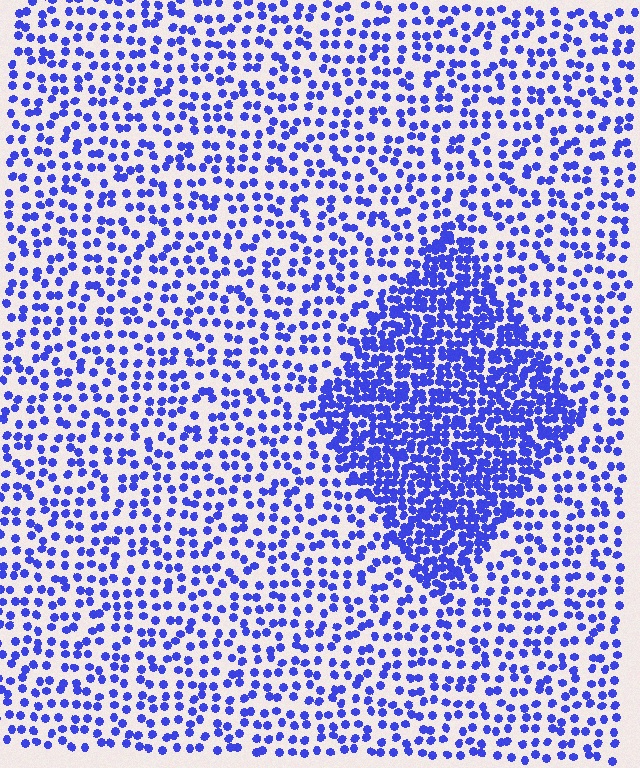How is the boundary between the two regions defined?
The boundary is defined by a change in element density (approximately 2.3x ratio). All elements are the same color, size, and shape.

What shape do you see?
I see a diamond.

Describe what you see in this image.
The image contains small blue elements arranged at two different densities. A diamond-shaped region is visible where the elements are more densely packed than the surrounding area.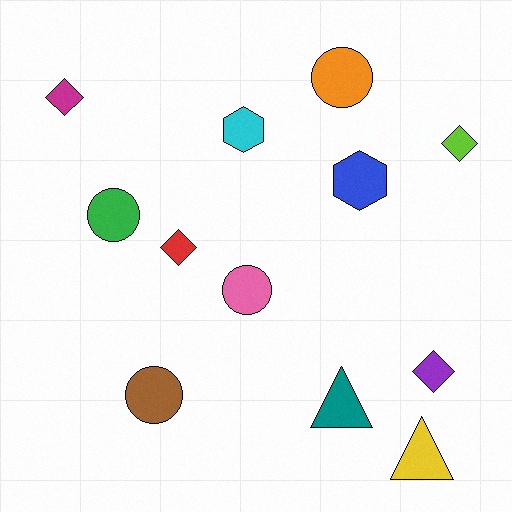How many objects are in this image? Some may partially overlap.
There are 12 objects.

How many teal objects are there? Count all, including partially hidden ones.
There is 1 teal object.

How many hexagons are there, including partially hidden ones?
There are 2 hexagons.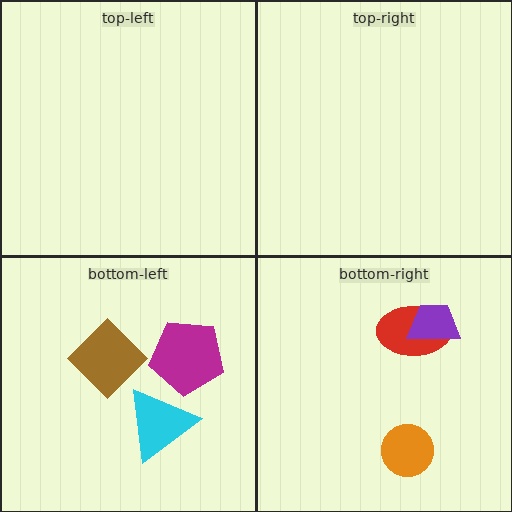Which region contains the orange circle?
The bottom-right region.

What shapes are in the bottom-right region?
The red ellipse, the purple trapezoid, the orange circle.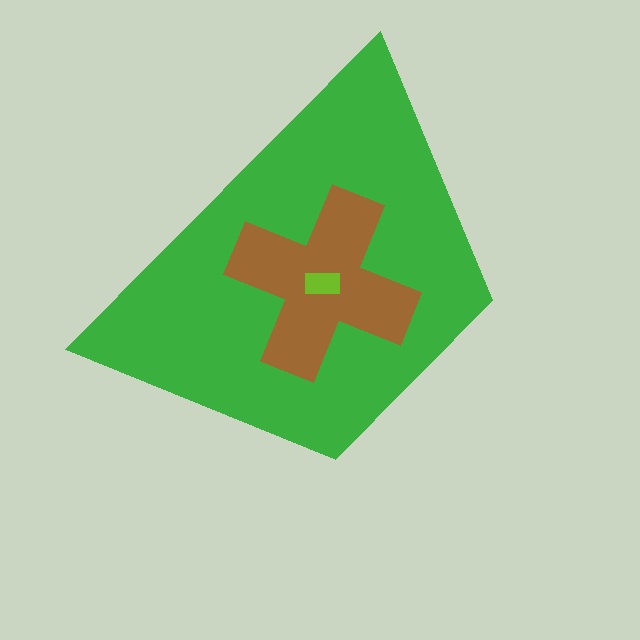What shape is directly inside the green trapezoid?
The brown cross.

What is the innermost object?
The lime rectangle.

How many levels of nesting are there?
3.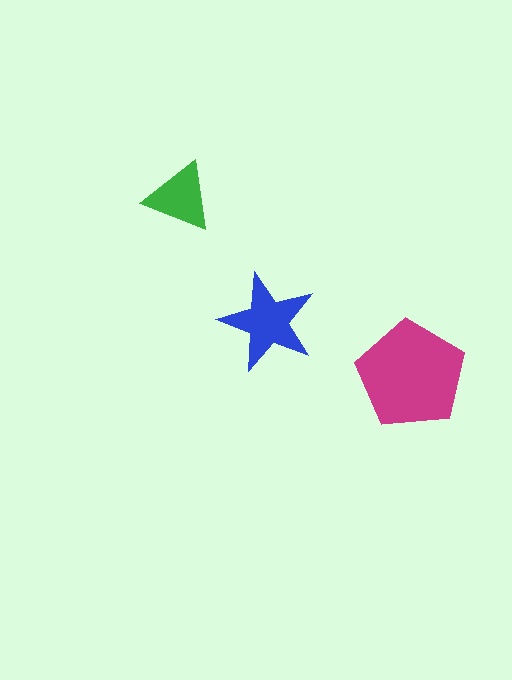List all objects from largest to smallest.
The magenta pentagon, the blue star, the green triangle.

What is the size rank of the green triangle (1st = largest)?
3rd.